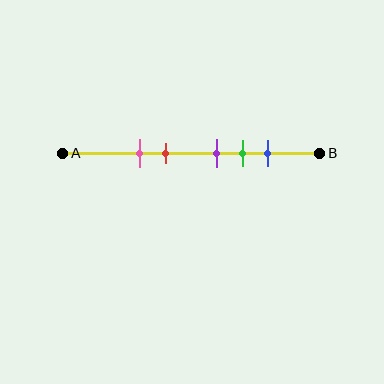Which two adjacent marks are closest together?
The purple and green marks are the closest adjacent pair.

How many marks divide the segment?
There are 5 marks dividing the segment.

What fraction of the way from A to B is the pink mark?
The pink mark is approximately 30% (0.3) of the way from A to B.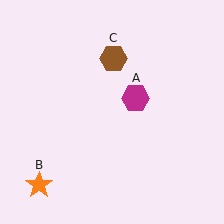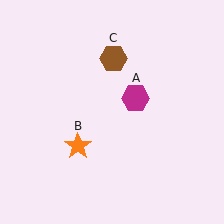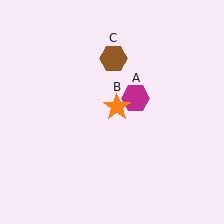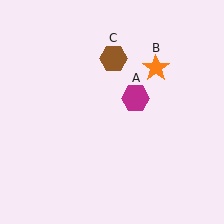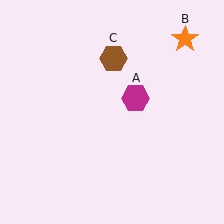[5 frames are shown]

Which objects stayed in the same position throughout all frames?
Magenta hexagon (object A) and brown hexagon (object C) remained stationary.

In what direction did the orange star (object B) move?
The orange star (object B) moved up and to the right.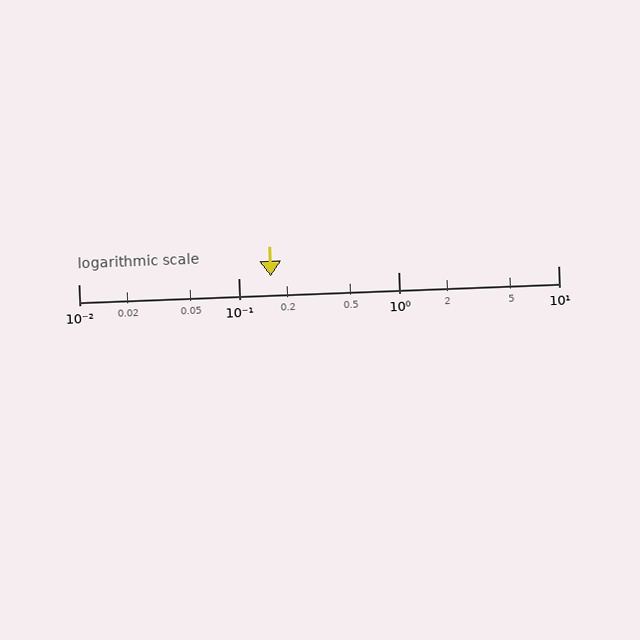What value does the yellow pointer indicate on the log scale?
The pointer indicates approximately 0.16.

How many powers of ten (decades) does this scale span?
The scale spans 3 decades, from 0.01 to 10.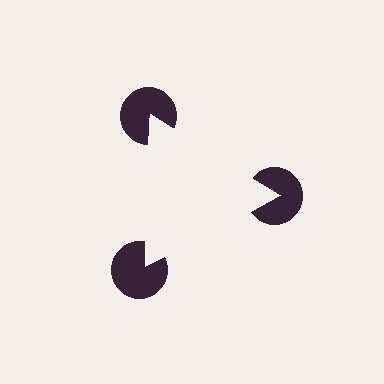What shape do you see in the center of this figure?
An illusory triangle — its edges are inferred from the aligned wedge cuts in the pac-man discs, not physically drawn.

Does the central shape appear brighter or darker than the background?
It typically appears slightly brighter than the background, even though no actual brightness change is drawn.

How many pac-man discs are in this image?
There are 3 — one at each vertex of the illusory triangle.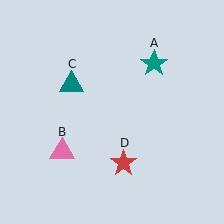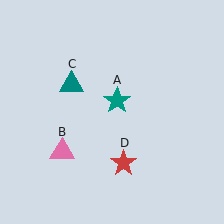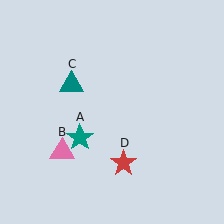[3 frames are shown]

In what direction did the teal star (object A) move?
The teal star (object A) moved down and to the left.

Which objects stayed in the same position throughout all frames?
Pink triangle (object B) and teal triangle (object C) and red star (object D) remained stationary.